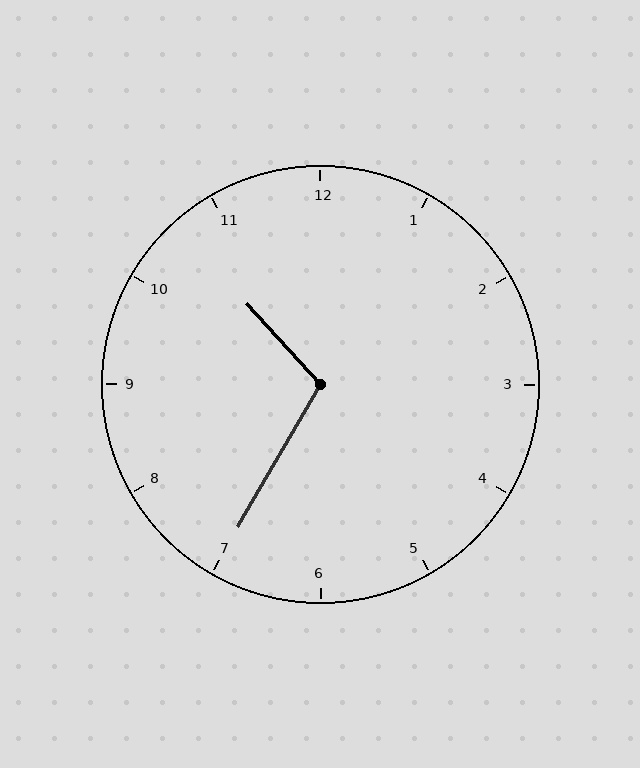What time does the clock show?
10:35.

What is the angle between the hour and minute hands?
Approximately 108 degrees.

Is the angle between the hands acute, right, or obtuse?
It is obtuse.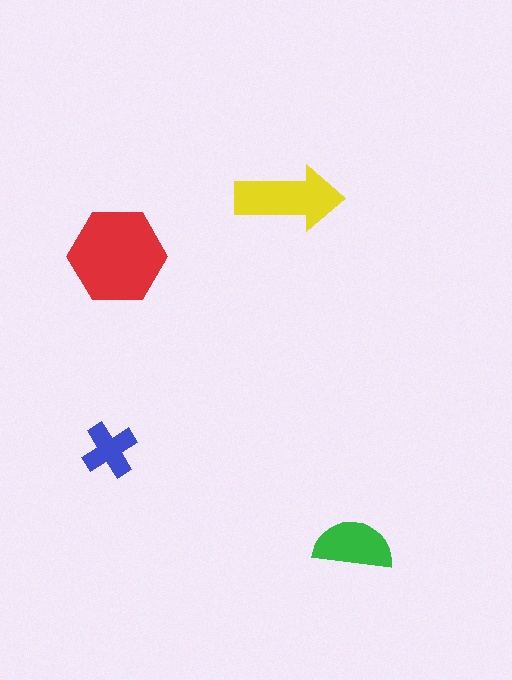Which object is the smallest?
The blue cross.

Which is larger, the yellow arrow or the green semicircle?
The yellow arrow.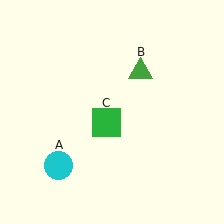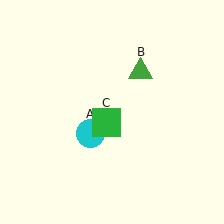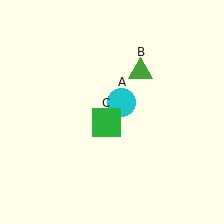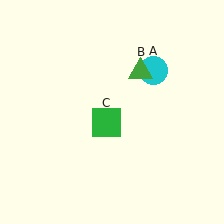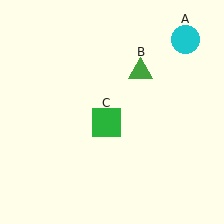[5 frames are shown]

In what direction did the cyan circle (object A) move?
The cyan circle (object A) moved up and to the right.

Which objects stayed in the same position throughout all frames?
Green triangle (object B) and green square (object C) remained stationary.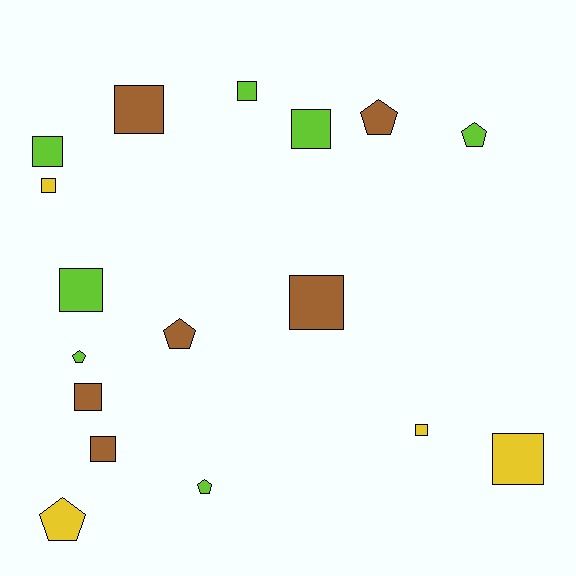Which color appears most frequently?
Lime, with 7 objects.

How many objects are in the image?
There are 17 objects.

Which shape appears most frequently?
Square, with 11 objects.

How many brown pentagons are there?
There are 2 brown pentagons.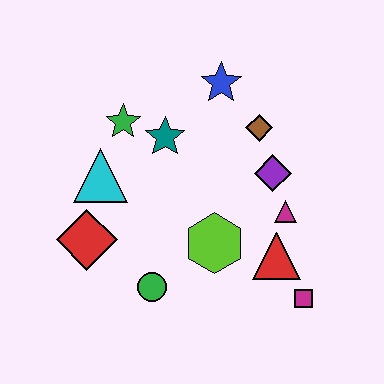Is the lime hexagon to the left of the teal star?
No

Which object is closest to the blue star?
The brown diamond is closest to the blue star.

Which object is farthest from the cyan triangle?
The magenta square is farthest from the cyan triangle.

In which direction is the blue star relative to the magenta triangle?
The blue star is above the magenta triangle.